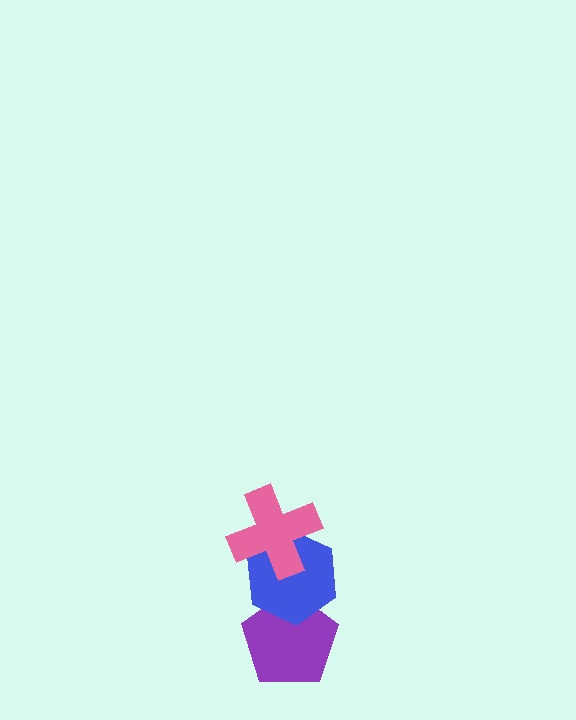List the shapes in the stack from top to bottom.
From top to bottom: the pink cross, the blue hexagon, the purple pentagon.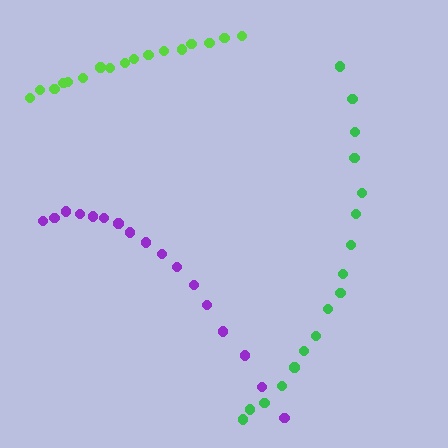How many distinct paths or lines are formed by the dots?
There are 3 distinct paths.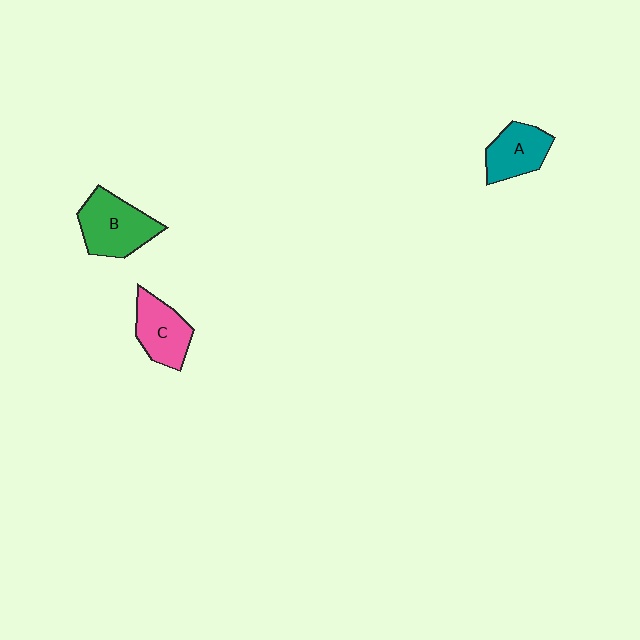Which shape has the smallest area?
Shape A (teal).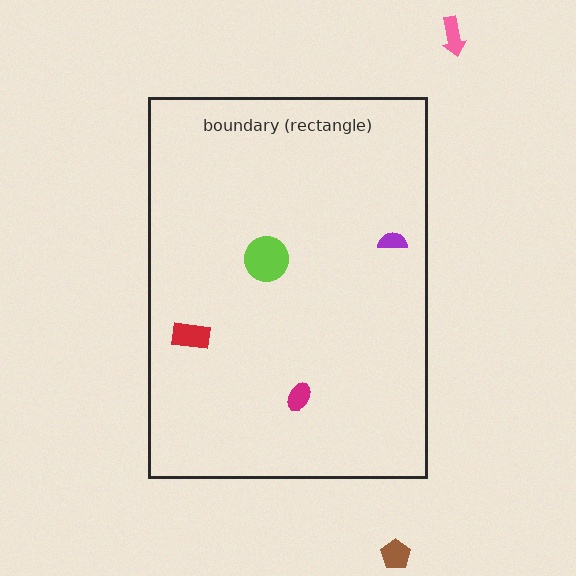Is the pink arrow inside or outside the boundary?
Outside.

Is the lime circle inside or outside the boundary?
Inside.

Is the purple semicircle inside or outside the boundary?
Inside.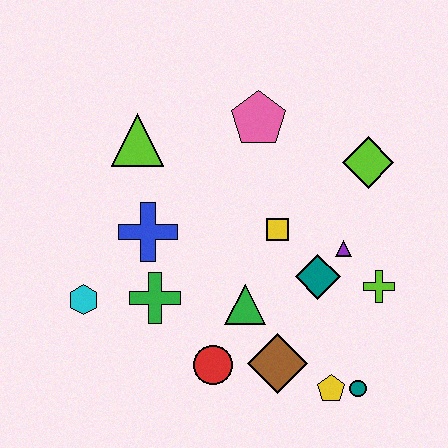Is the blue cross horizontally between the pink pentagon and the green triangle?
No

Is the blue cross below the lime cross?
No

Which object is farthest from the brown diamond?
The lime triangle is farthest from the brown diamond.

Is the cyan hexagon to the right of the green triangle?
No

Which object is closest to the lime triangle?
The blue cross is closest to the lime triangle.